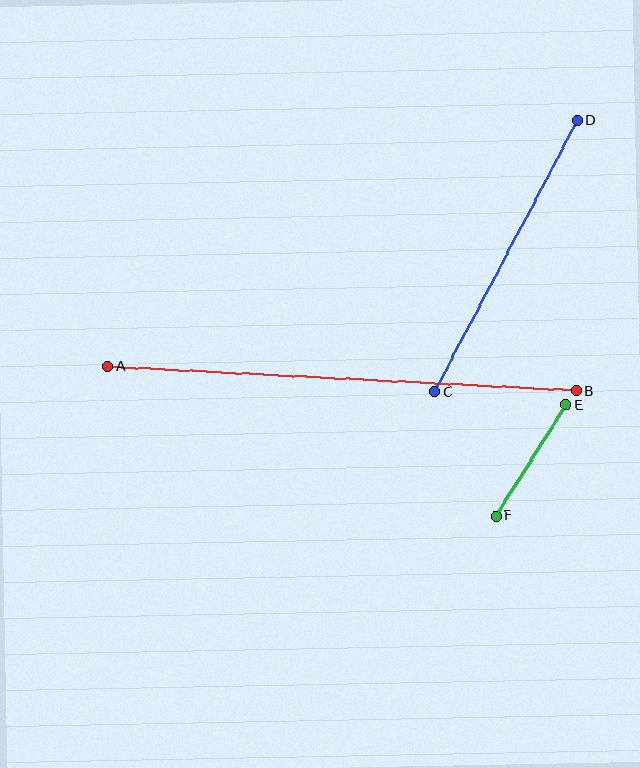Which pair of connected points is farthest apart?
Points A and B are farthest apart.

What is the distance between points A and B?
The distance is approximately 469 pixels.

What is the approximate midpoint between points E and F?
The midpoint is at approximately (531, 460) pixels.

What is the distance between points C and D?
The distance is approximately 307 pixels.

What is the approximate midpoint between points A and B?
The midpoint is at approximately (342, 379) pixels.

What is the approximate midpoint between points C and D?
The midpoint is at approximately (506, 256) pixels.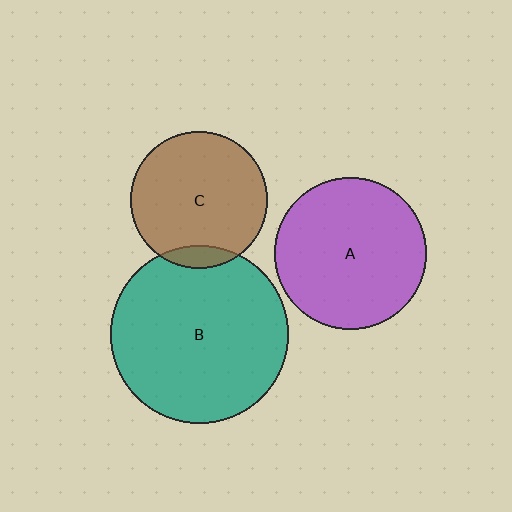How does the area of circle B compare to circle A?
Approximately 1.4 times.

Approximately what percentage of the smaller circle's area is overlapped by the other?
Approximately 10%.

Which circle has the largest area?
Circle B (teal).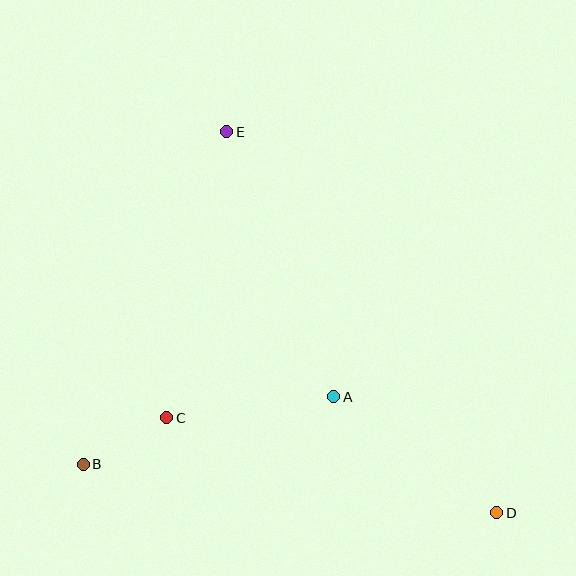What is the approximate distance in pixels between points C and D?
The distance between C and D is approximately 343 pixels.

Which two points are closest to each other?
Points B and C are closest to each other.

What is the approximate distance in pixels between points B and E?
The distance between B and E is approximately 362 pixels.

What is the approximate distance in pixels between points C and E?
The distance between C and E is approximately 293 pixels.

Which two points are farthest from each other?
Points D and E are farthest from each other.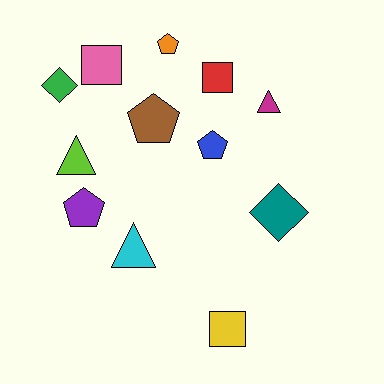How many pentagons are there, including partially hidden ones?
There are 4 pentagons.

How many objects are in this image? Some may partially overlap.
There are 12 objects.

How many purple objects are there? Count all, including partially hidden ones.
There is 1 purple object.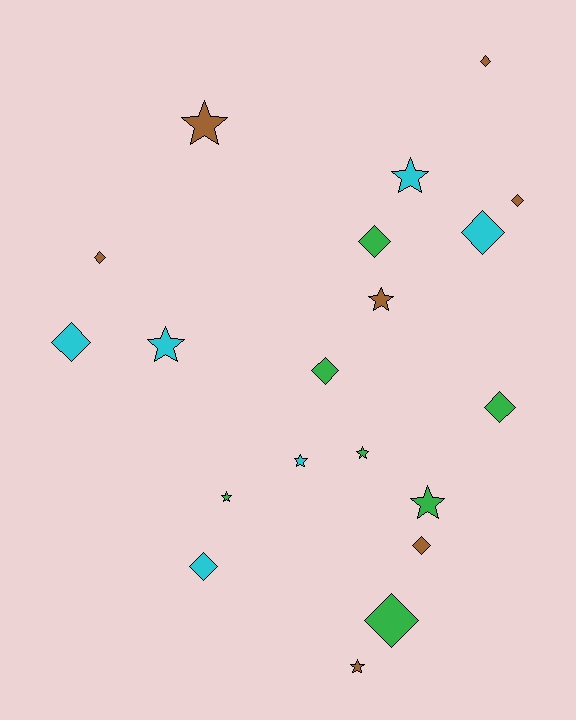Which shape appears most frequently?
Diamond, with 11 objects.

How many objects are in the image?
There are 20 objects.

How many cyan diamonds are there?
There are 3 cyan diamonds.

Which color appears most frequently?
Brown, with 7 objects.